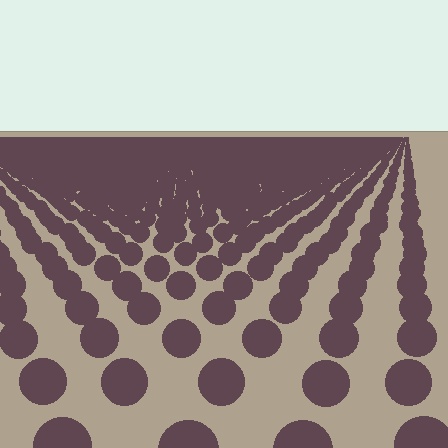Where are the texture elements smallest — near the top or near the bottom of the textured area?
Near the top.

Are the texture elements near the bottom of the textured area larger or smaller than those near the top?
Larger. Near the bottom, elements are closer to the viewer and appear at a bigger on-screen size.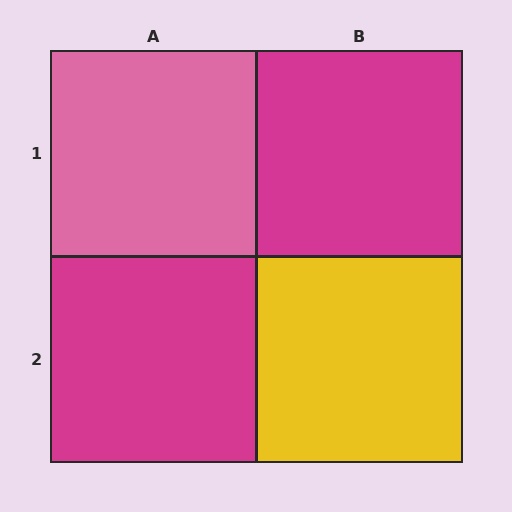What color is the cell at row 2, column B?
Yellow.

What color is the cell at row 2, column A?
Magenta.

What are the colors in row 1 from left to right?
Pink, magenta.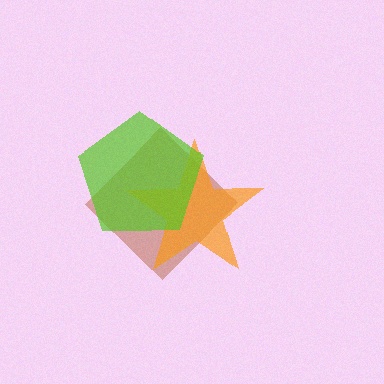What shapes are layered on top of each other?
The layered shapes are: a brown diamond, an orange star, a lime pentagon.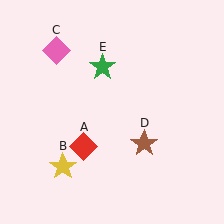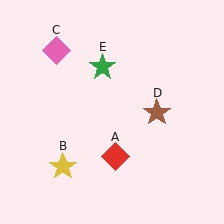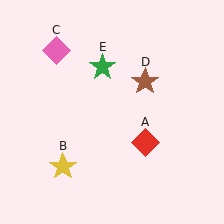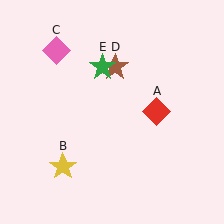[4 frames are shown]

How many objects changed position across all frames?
2 objects changed position: red diamond (object A), brown star (object D).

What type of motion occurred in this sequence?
The red diamond (object A), brown star (object D) rotated counterclockwise around the center of the scene.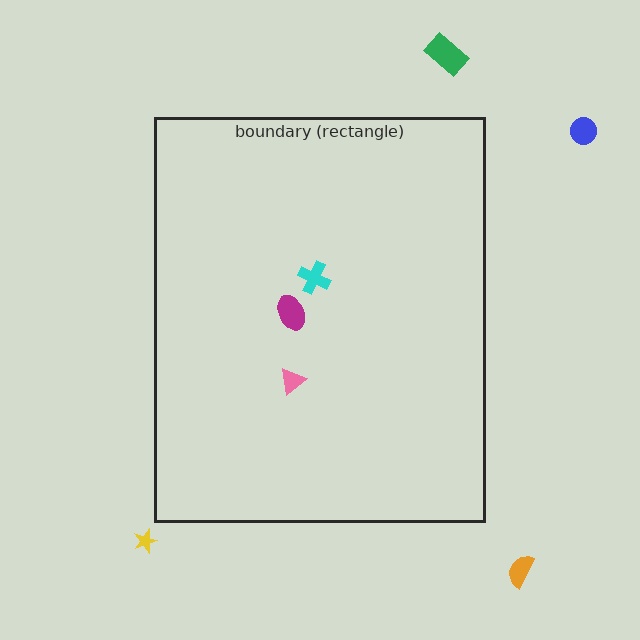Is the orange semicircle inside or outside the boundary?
Outside.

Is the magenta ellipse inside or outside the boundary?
Inside.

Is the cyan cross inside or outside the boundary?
Inside.